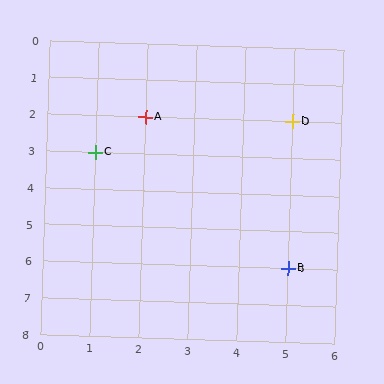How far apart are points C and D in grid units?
Points C and D are 4 columns and 1 row apart (about 4.1 grid units diagonally).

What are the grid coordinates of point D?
Point D is at grid coordinates (5, 2).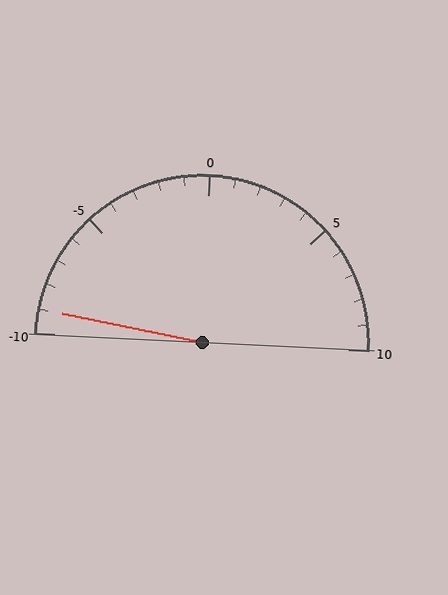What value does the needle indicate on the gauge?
The needle indicates approximately -9.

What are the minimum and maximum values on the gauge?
The gauge ranges from -10 to 10.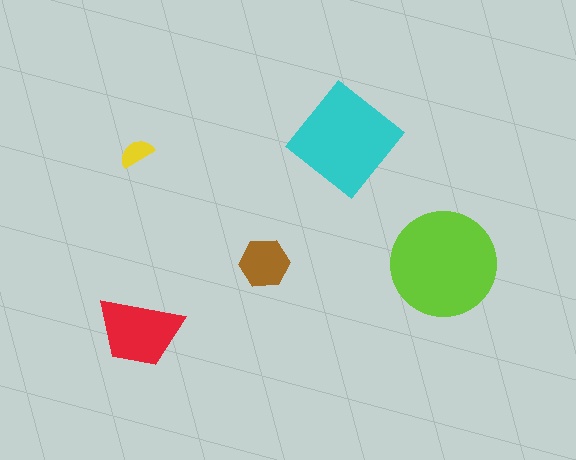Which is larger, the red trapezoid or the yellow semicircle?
The red trapezoid.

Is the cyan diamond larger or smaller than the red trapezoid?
Larger.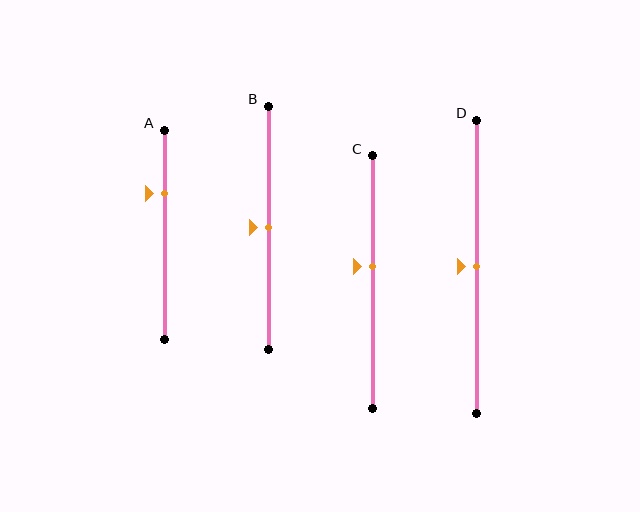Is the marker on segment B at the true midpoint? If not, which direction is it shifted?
Yes, the marker on segment B is at the true midpoint.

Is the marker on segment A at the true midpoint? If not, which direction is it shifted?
No, the marker on segment A is shifted upward by about 20% of the segment length.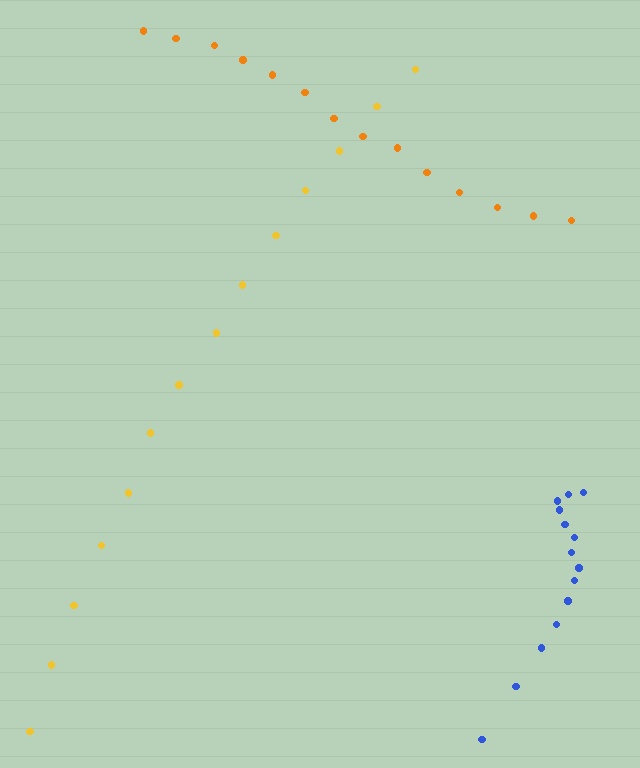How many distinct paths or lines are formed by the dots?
There are 3 distinct paths.